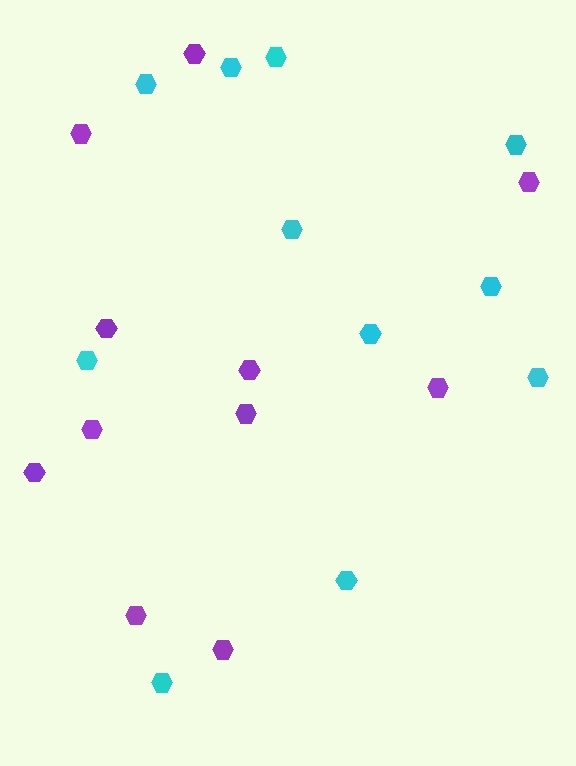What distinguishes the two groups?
There are 2 groups: one group of cyan hexagons (11) and one group of purple hexagons (11).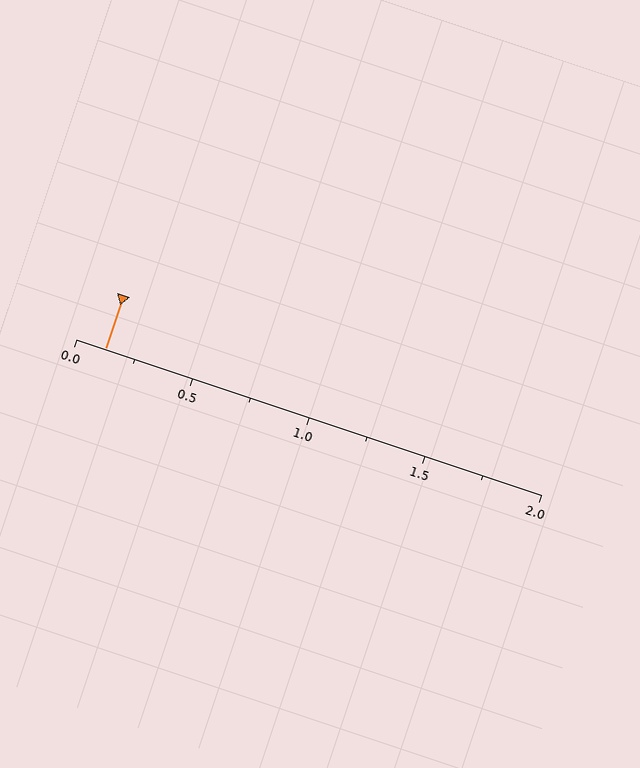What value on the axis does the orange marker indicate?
The marker indicates approximately 0.12.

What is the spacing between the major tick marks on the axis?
The major ticks are spaced 0.5 apart.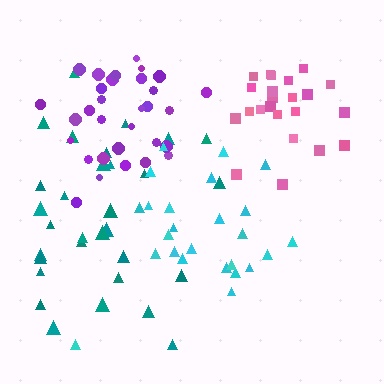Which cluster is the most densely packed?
Purple.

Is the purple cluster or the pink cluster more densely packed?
Purple.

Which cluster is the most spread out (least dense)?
Teal.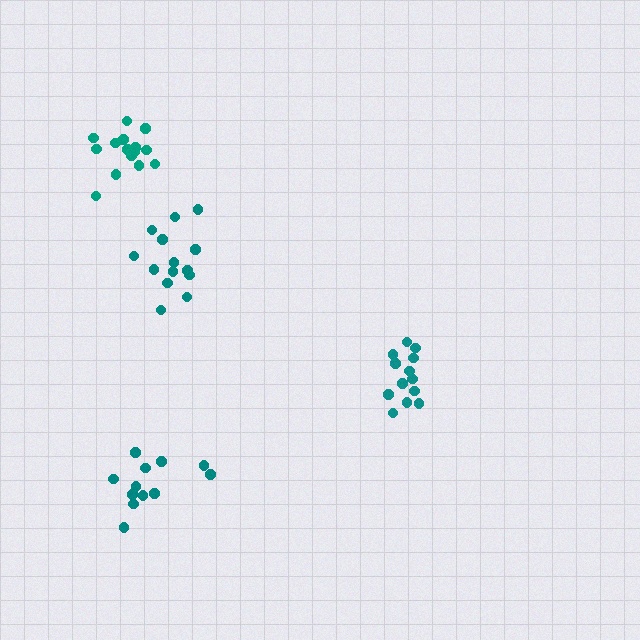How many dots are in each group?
Group 1: 13 dots, Group 2: 15 dots, Group 3: 12 dots, Group 4: 14 dots (54 total).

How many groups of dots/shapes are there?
There are 4 groups.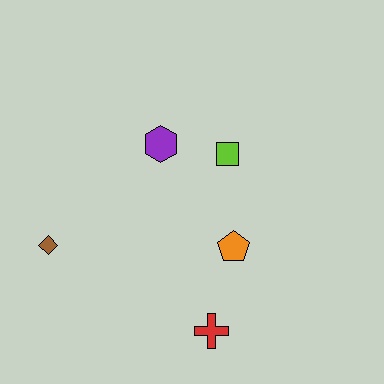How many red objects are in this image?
There is 1 red object.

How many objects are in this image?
There are 5 objects.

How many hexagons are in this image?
There is 1 hexagon.